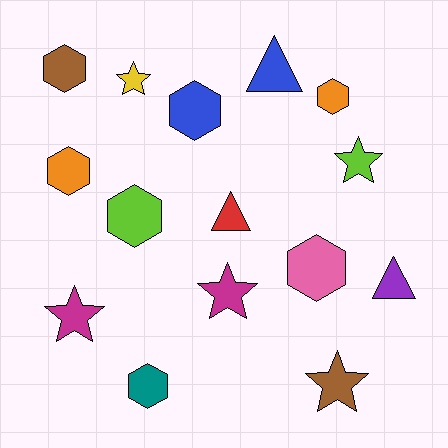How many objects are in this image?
There are 15 objects.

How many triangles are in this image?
There are 3 triangles.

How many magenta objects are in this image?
There are 2 magenta objects.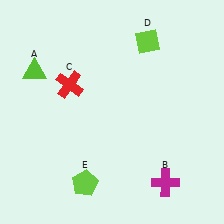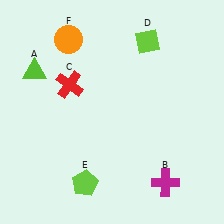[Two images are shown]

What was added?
An orange circle (F) was added in Image 2.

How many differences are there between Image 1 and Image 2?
There is 1 difference between the two images.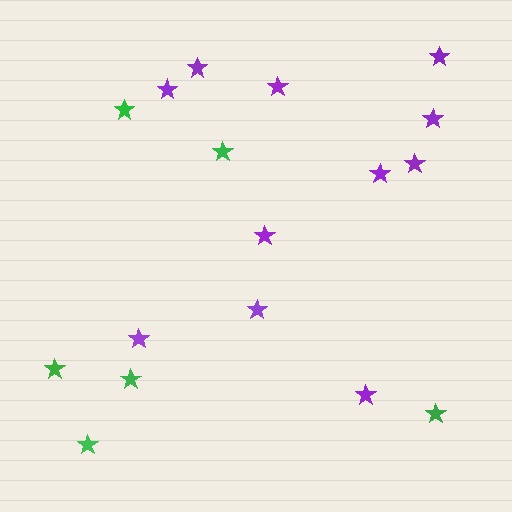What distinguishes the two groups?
There are 2 groups: one group of purple stars (11) and one group of green stars (6).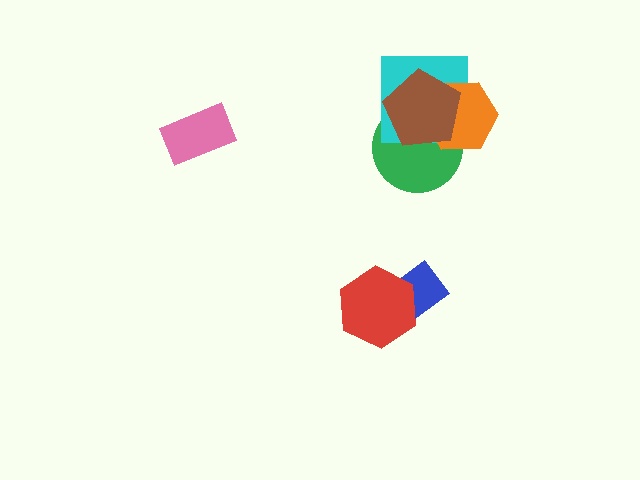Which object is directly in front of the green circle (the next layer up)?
The cyan square is directly in front of the green circle.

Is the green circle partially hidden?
Yes, it is partially covered by another shape.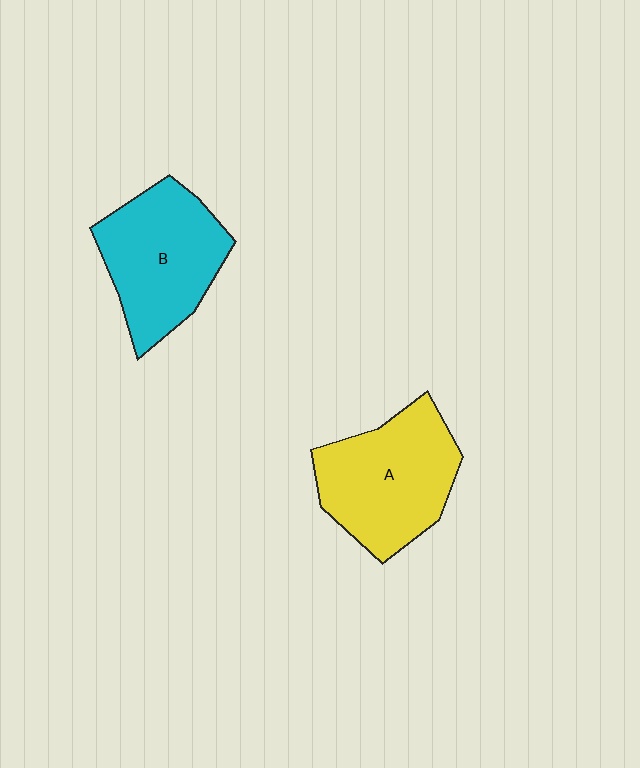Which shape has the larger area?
Shape A (yellow).